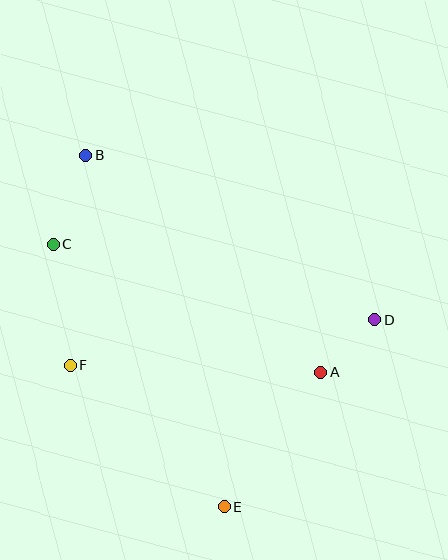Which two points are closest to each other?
Points A and D are closest to each other.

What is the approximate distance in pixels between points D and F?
The distance between D and F is approximately 308 pixels.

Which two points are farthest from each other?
Points B and E are farthest from each other.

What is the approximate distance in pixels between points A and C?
The distance between A and C is approximately 297 pixels.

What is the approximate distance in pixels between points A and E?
The distance between A and E is approximately 165 pixels.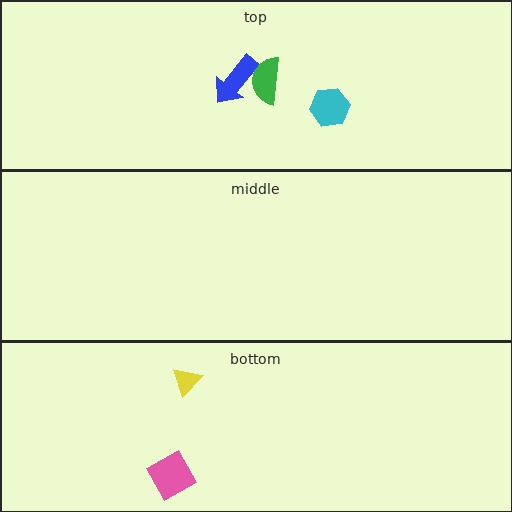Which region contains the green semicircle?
The top region.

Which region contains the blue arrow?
The top region.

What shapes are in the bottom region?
The pink diamond, the yellow triangle.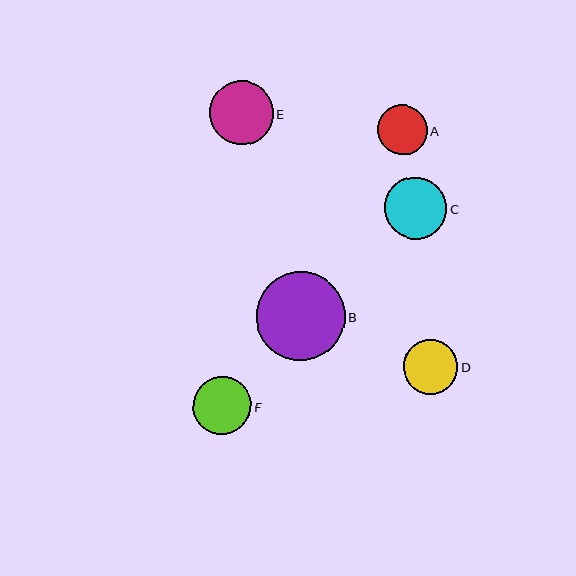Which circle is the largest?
Circle B is the largest with a size of approximately 88 pixels.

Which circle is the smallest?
Circle A is the smallest with a size of approximately 50 pixels.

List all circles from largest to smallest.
From largest to smallest: B, E, C, F, D, A.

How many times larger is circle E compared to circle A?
Circle E is approximately 1.3 times the size of circle A.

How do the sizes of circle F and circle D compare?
Circle F and circle D are approximately the same size.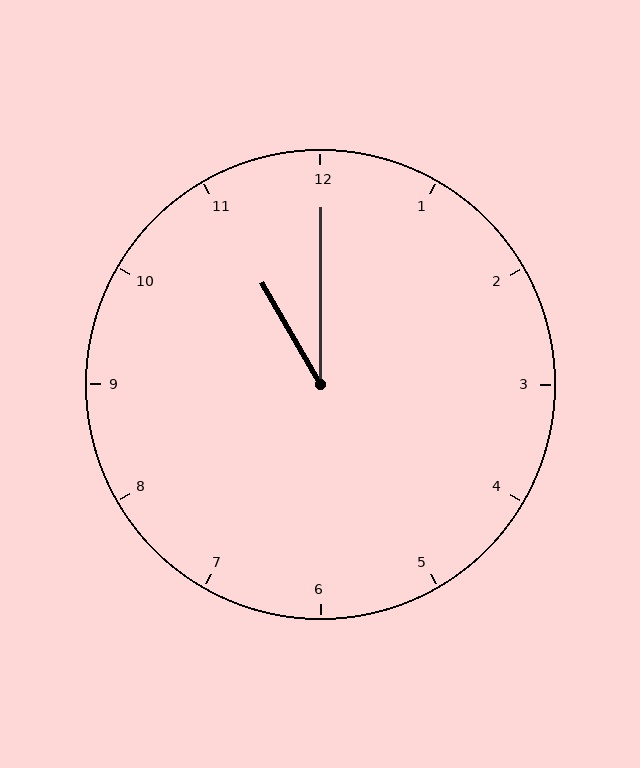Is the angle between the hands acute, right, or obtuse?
It is acute.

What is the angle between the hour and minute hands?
Approximately 30 degrees.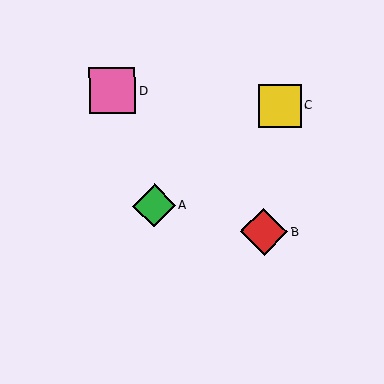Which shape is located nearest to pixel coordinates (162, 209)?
The green diamond (labeled A) at (154, 206) is nearest to that location.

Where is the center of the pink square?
The center of the pink square is at (112, 91).